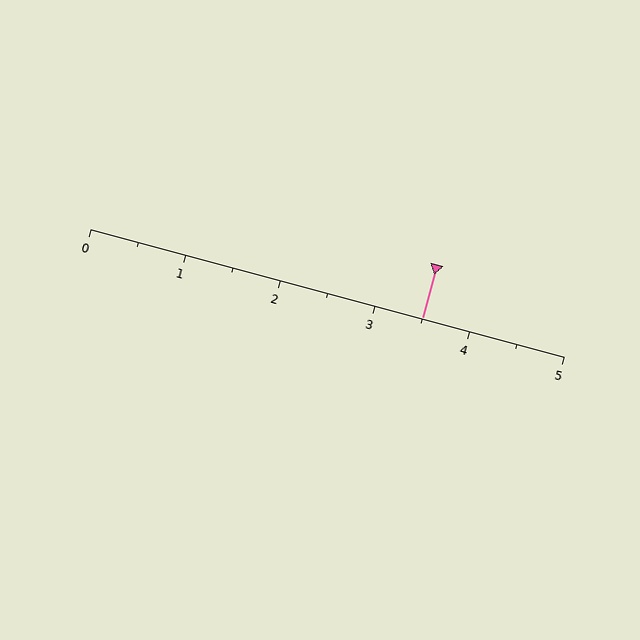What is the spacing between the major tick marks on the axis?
The major ticks are spaced 1 apart.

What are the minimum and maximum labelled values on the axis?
The axis runs from 0 to 5.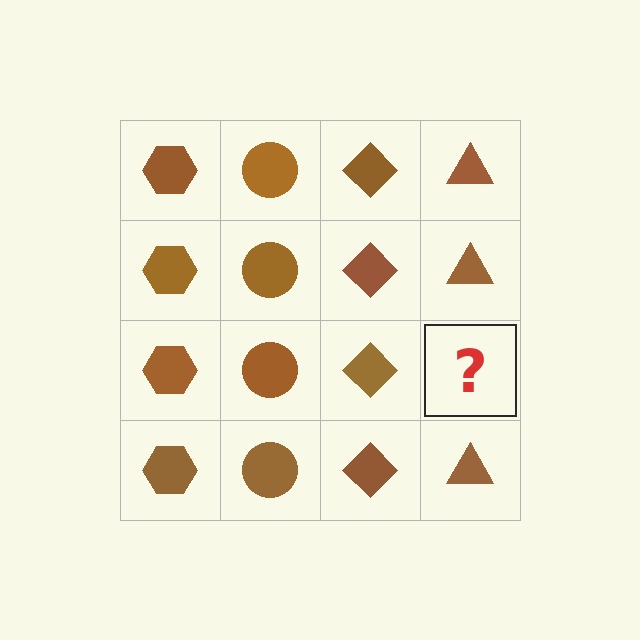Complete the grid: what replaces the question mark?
The question mark should be replaced with a brown triangle.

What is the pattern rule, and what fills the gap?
The rule is that each column has a consistent shape. The gap should be filled with a brown triangle.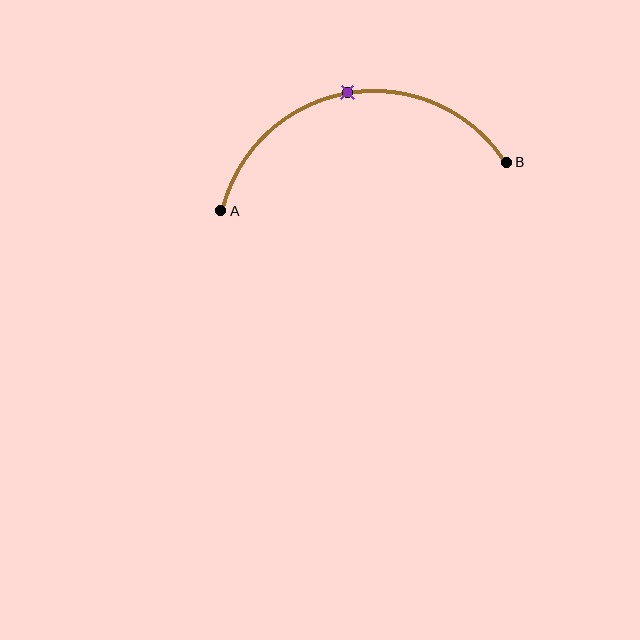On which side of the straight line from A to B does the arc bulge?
The arc bulges above the straight line connecting A and B.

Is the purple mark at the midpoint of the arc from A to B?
Yes. The purple mark lies on the arc at equal arc-length from both A and B — it is the arc midpoint.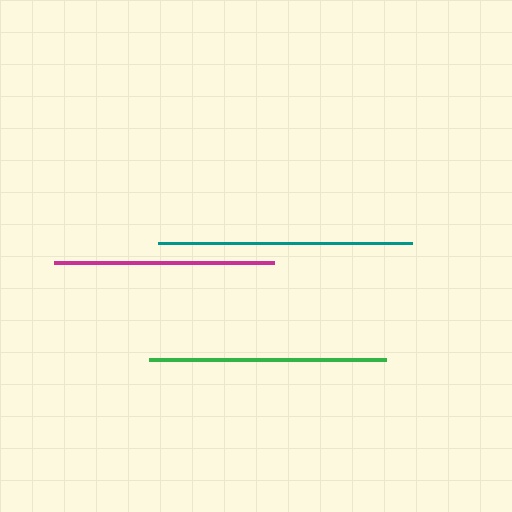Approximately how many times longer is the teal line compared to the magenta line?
The teal line is approximately 1.2 times the length of the magenta line.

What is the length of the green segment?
The green segment is approximately 236 pixels long.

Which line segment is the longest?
The teal line is the longest at approximately 254 pixels.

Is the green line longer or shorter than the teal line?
The teal line is longer than the green line.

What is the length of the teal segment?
The teal segment is approximately 254 pixels long.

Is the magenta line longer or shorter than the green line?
The green line is longer than the magenta line.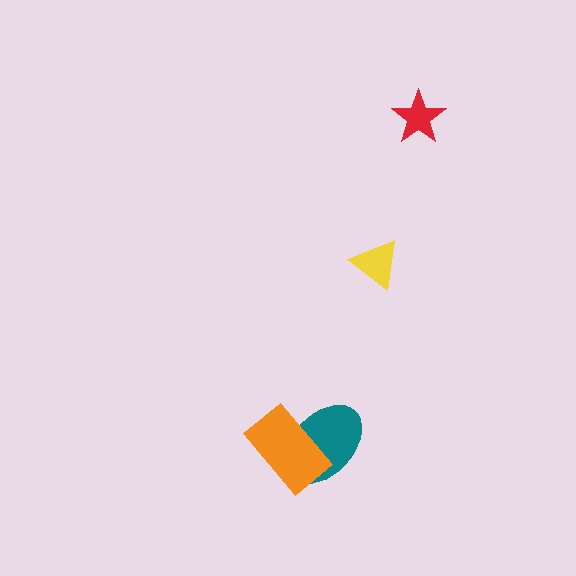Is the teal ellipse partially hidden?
Yes, it is partially covered by another shape.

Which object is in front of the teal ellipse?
The orange rectangle is in front of the teal ellipse.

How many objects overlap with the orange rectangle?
1 object overlaps with the orange rectangle.